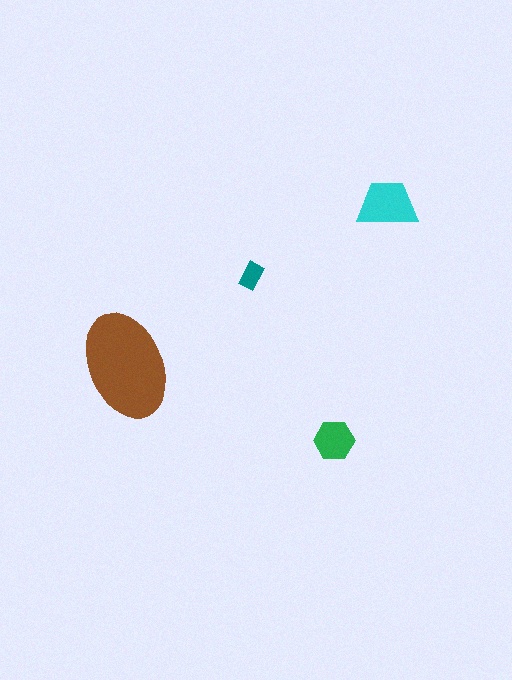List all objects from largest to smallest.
The brown ellipse, the cyan trapezoid, the green hexagon, the teal rectangle.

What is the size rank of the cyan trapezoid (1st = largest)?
2nd.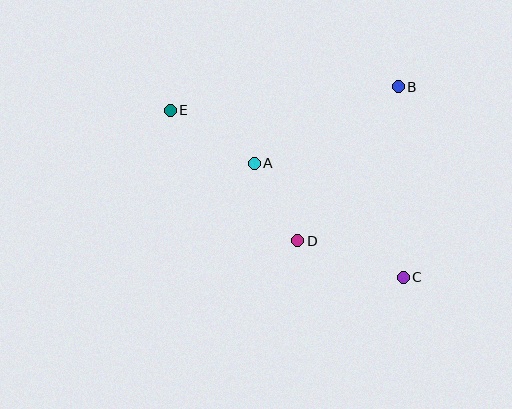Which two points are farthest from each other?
Points C and E are farthest from each other.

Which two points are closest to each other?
Points A and D are closest to each other.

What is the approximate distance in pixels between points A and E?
The distance between A and E is approximately 99 pixels.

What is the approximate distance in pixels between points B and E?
The distance between B and E is approximately 229 pixels.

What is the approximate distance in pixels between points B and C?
The distance between B and C is approximately 191 pixels.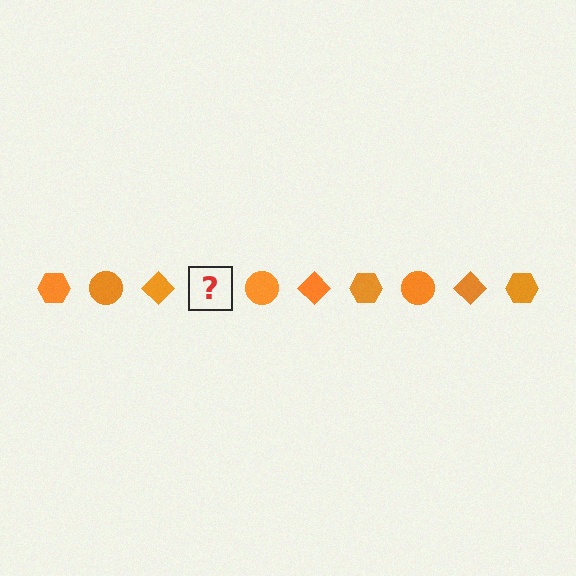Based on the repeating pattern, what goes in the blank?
The blank should be an orange hexagon.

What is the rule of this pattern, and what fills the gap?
The rule is that the pattern cycles through hexagon, circle, diamond shapes in orange. The gap should be filled with an orange hexagon.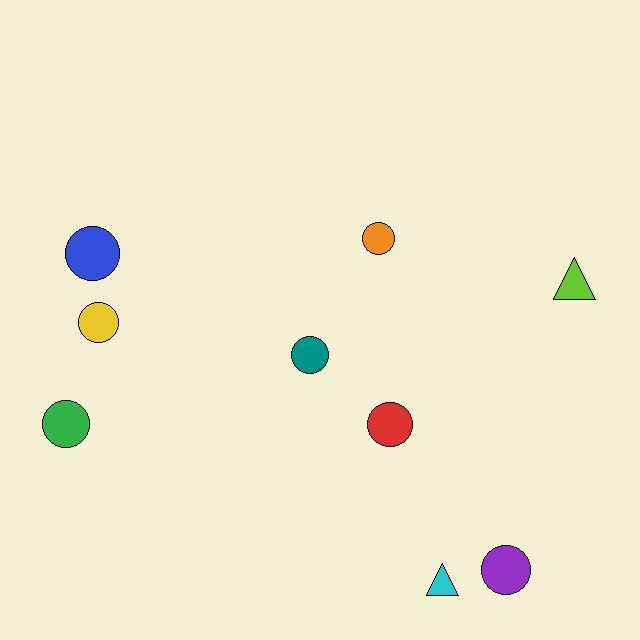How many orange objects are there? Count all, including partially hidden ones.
There is 1 orange object.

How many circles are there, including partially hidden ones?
There are 7 circles.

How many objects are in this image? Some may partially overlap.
There are 9 objects.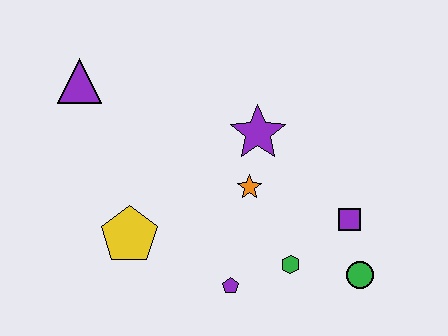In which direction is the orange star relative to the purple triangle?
The orange star is to the right of the purple triangle.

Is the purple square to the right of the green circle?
No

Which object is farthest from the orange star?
The purple triangle is farthest from the orange star.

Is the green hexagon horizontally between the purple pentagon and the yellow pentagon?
No